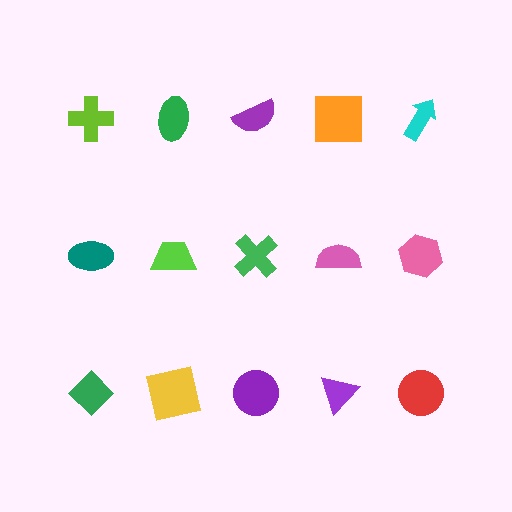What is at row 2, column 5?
A pink hexagon.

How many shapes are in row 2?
5 shapes.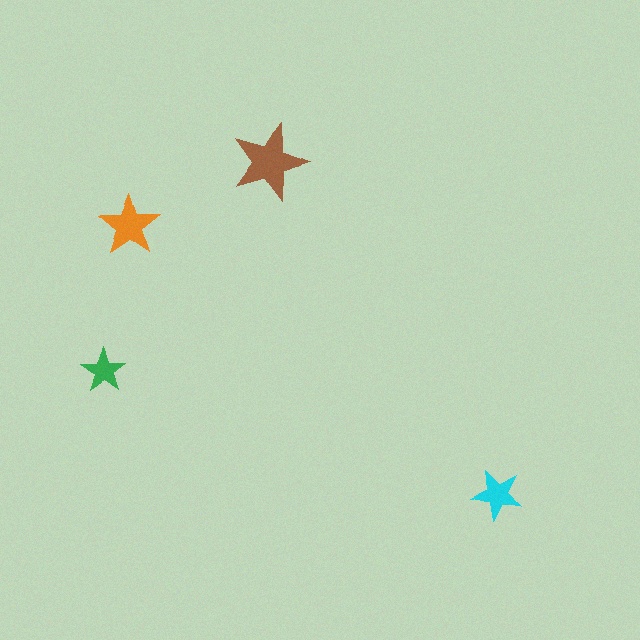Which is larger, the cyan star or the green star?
The cyan one.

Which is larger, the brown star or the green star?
The brown one.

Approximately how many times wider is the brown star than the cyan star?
About 1.5 times wider.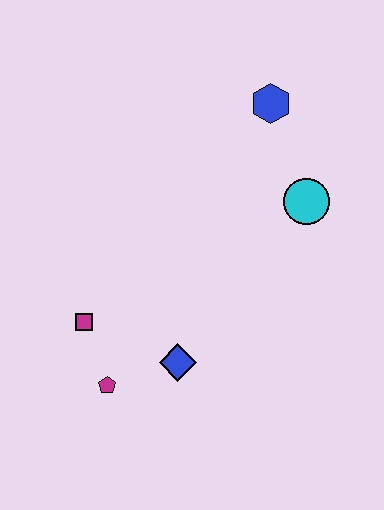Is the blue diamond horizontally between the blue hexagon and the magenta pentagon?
Yes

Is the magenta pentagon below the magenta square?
Yes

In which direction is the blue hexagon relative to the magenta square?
The blue hexagon is above the magenta square.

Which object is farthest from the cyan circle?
The magenta pentagon is farthest from the cyan circle.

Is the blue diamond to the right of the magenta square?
Yes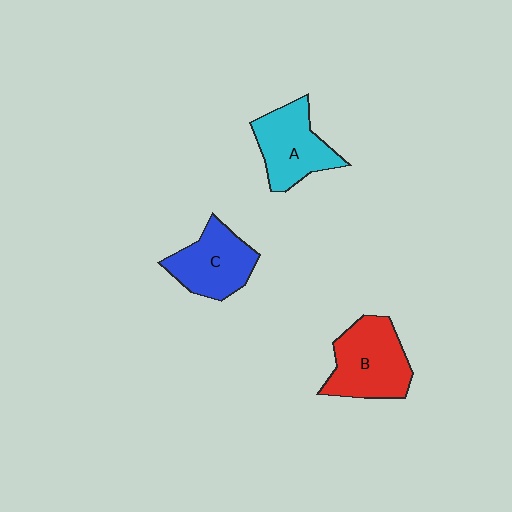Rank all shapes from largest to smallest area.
From largest to smallest: B (red), A (cyan), C (blue).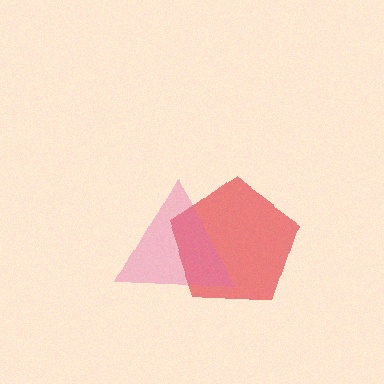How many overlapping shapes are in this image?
There are 2 overlapping shapes in the image.